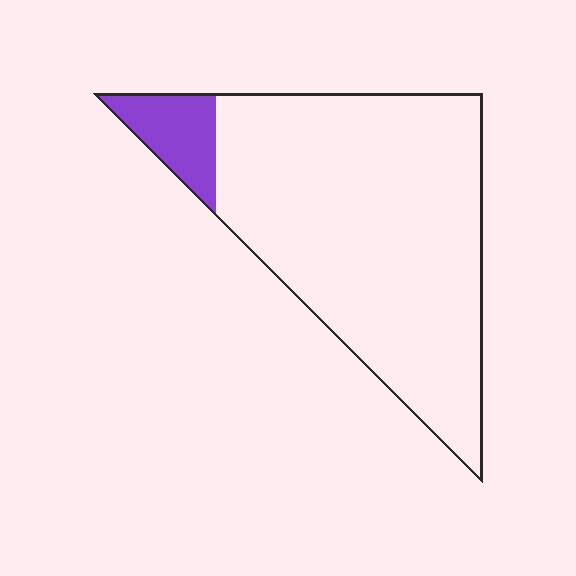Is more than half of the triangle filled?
No.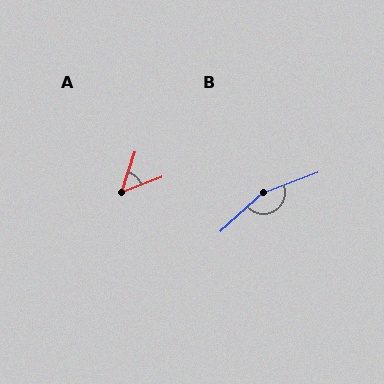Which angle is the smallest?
A, at approximately 51 degrees.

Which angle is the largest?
B, at approximately 158 degrees.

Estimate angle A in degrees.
Approximately 51 degrees.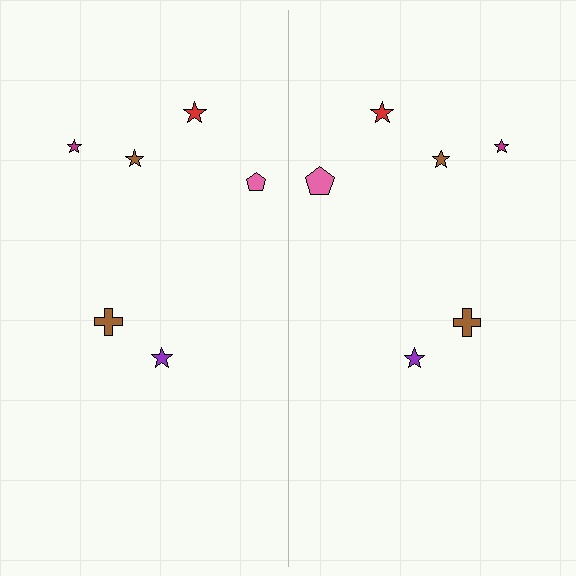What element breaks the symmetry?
The pink pentagon on the right side has a different size than its mirror counterpart.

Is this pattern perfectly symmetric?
No, the pattern is not perfectly symmetric. The pink pentagon on the right side has a different size than its mirror counterpart.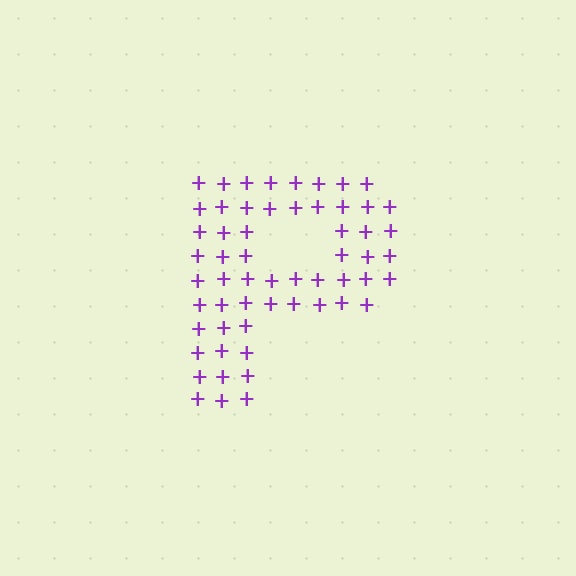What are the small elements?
The small elements are plus signs.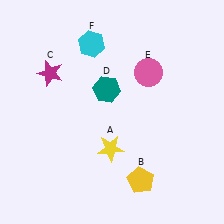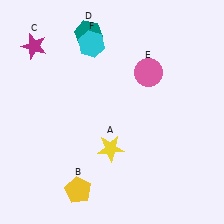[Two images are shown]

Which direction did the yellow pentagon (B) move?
The yellow pentagon (B) moved left.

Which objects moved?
The objects that moved are: the yellow pentagon (B), the magenta star (C), the teal hexagon (D).